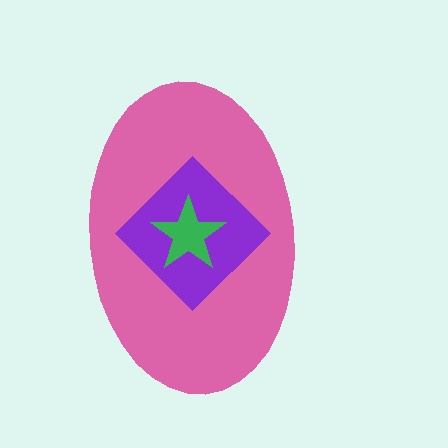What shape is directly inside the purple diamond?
The green star.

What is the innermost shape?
The green star.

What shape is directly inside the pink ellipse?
The purple diamond.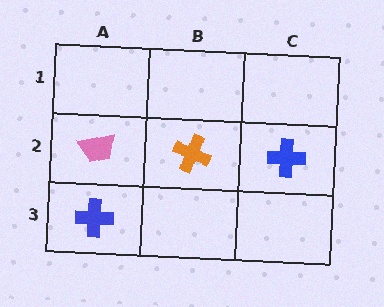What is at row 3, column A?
A blue cross.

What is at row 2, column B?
An orange cross.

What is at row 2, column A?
A pink trapezoid.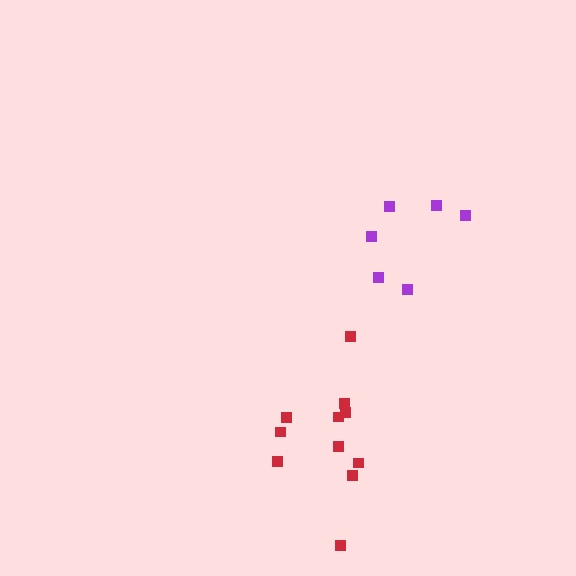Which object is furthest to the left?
The red cluster is leftmost.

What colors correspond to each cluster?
The clusters are colored: red, purple.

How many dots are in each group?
Group 1: 11 dots, Group 2: 6 dots (17 total).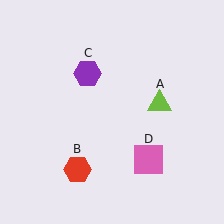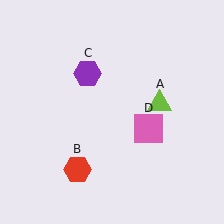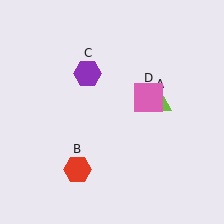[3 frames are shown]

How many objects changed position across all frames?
1 object changed position: pink square (object D).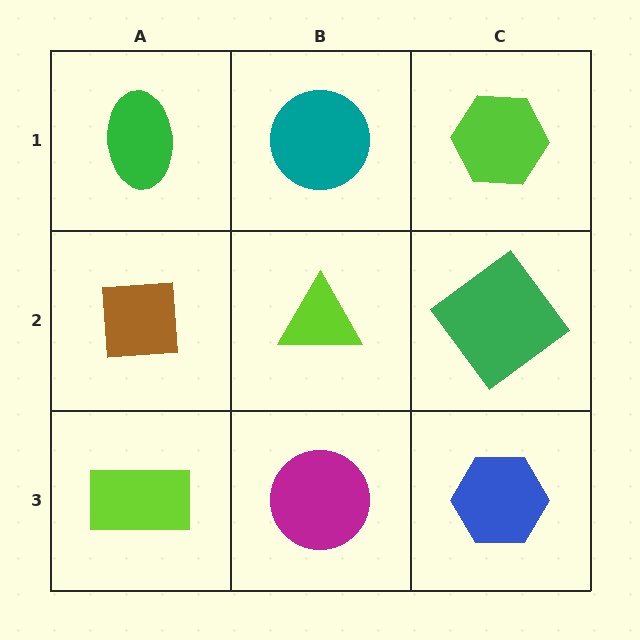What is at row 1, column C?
A lime hexagon.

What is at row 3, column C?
A blue hexagon.